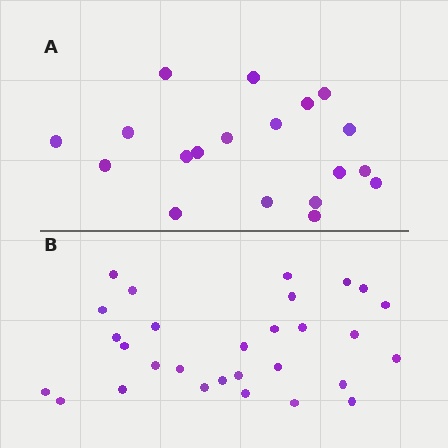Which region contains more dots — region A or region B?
Region B (the bottom region) has more dots.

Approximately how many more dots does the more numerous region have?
Region B has roughly 10 or so more dots than region A.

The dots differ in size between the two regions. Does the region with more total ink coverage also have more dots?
No. Region A has more total ink coverage because its dots are larger, but region B actually contains more individual dots. Total area can be misleading — the number of items is what matters here.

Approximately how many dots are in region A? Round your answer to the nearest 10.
About 20 dots. (The exact count is 19, which rounds to 20.)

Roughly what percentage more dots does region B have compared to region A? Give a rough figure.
About 55% more.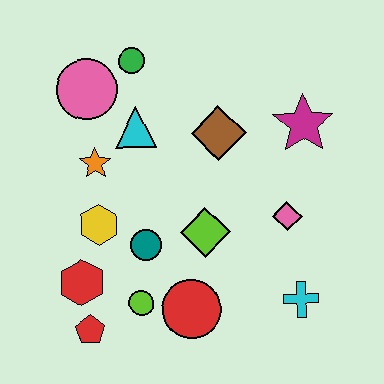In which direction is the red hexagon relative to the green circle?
The red hexagon is below the green circle.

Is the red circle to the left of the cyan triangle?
No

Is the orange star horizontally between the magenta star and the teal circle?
No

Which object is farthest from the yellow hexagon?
The magenta star is farthest from the yellow hexagon.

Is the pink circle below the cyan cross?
No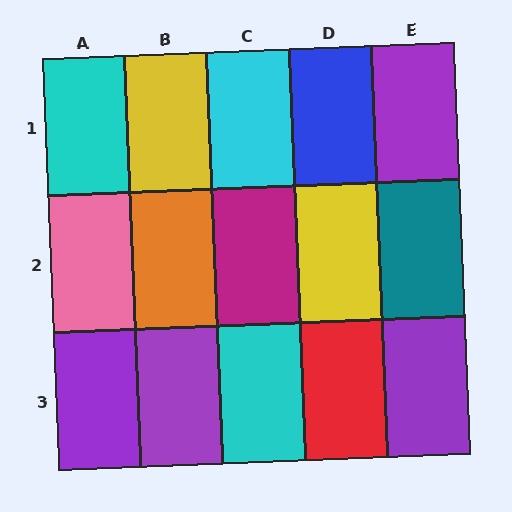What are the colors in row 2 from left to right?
Pink, orange, magenta, yellow, teal.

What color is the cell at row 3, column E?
Purple.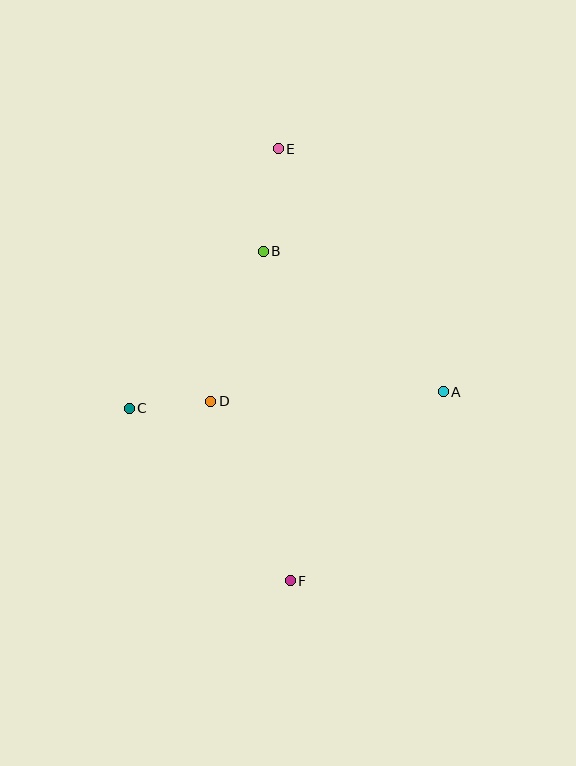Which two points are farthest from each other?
Points E and F are farthest from each other.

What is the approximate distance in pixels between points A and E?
The distance between A and E is approximately 294 pixels.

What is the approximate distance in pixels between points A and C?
The distance between A and C is approximately 314 pixels.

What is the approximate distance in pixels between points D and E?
The distance between D and E is approximately 261 pixels.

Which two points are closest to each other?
Points C and D are closest to each other.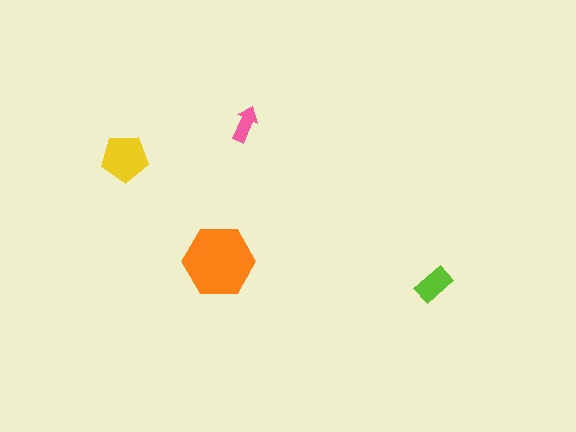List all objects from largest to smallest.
The orange hexagon, the yellow pentagon, the lime rectangle, the pink arrow.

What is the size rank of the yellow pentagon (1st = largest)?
2nd.